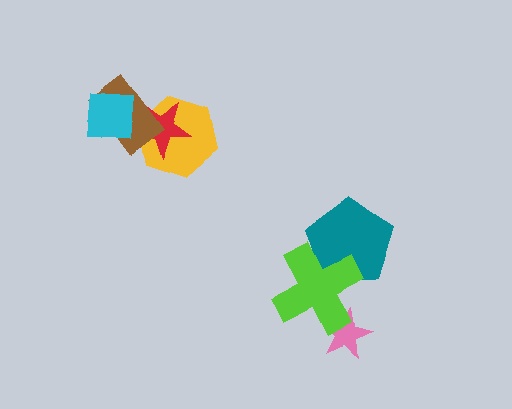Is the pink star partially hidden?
Yes, it is partially covered by another shape.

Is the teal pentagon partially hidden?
Yes, it is partially covered by another shape.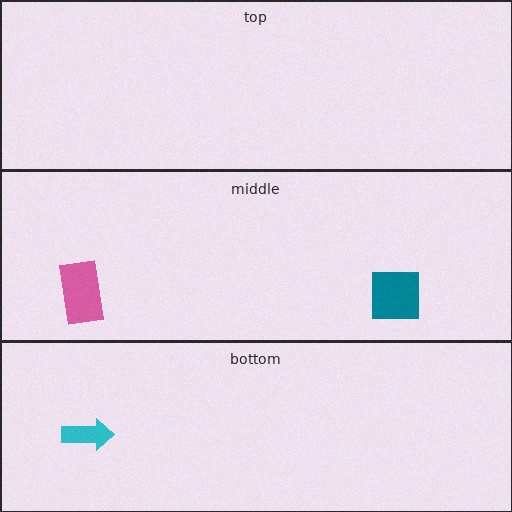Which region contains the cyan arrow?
The bottom region.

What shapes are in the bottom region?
The cyan arrow.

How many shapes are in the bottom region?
1.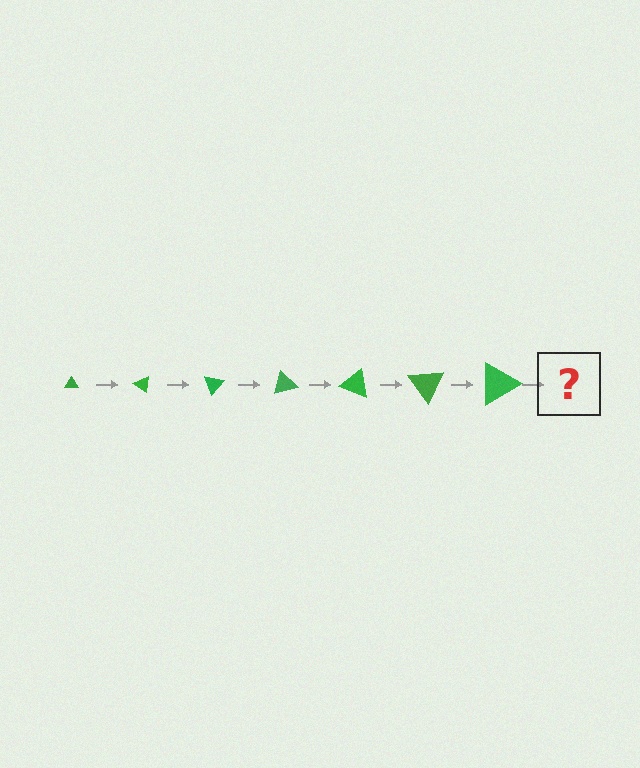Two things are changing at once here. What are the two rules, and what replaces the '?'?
The two rules are that the triangle grows larger each step and it rotates 35 degrees each step. The '?' should be a triangle, larger than the previous one and rotated 245 degrees from the start.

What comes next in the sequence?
The next element should be a triangle, larger than the previous one and rotated 245 degrees from the start.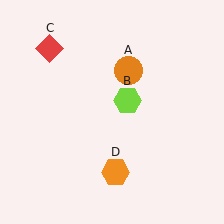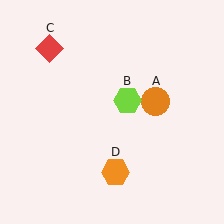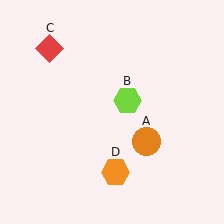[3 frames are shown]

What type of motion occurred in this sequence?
The orange circle (object A) rotated clockwise around the center of the scene.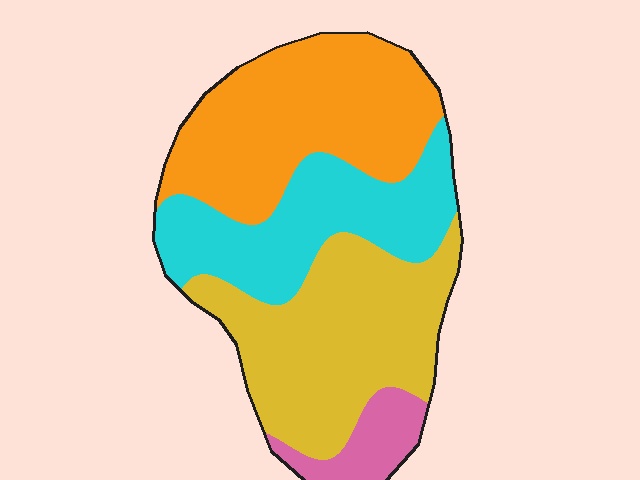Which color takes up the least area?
Pink, at roughly 5%.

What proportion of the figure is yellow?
Yellow takes up between a quarter and a half of the figure.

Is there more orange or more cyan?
Orange.